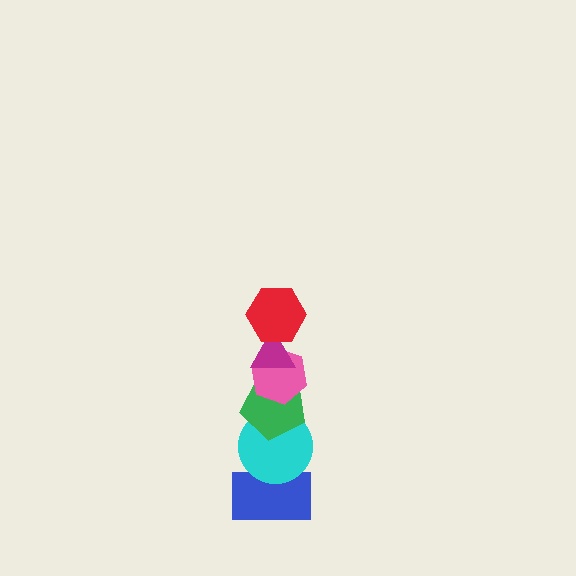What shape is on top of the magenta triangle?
The red hexagon is on top of the magenta triangle.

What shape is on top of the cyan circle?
The green pentagon is on top of the cyan circle.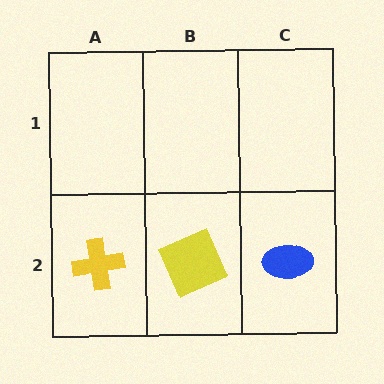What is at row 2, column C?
A blue ellipse.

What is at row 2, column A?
A yellow cross.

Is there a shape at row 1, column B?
No, that cell is empty.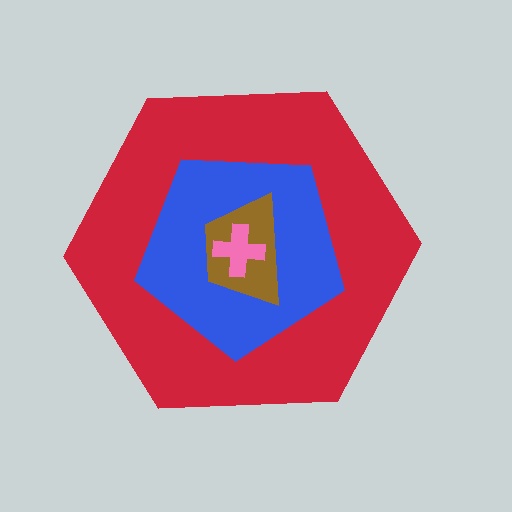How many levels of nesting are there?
4.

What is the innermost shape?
The pink cross.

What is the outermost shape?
The red hexagon.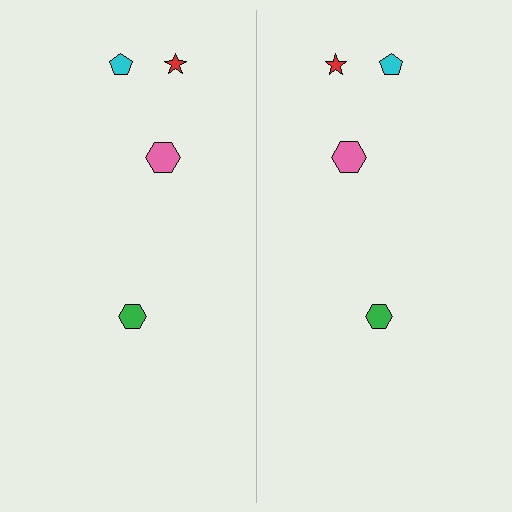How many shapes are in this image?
There are 8 shapes in this image.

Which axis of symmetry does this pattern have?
The pattern has a vertical axis of symmetry running through the center of the image.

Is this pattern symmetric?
Yes, this pattern has bilateral (reflection) symmetry.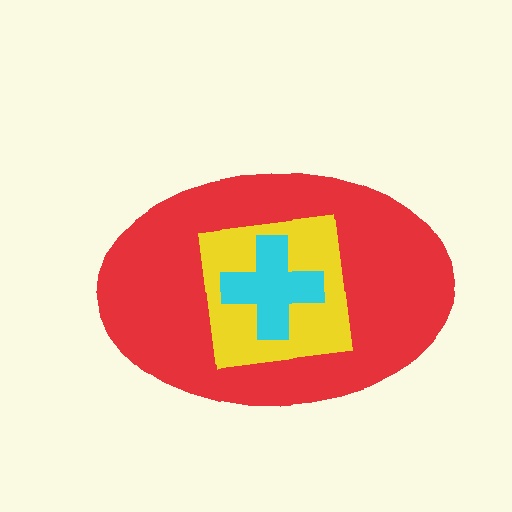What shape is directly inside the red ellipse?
The yellow square.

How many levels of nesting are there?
3.